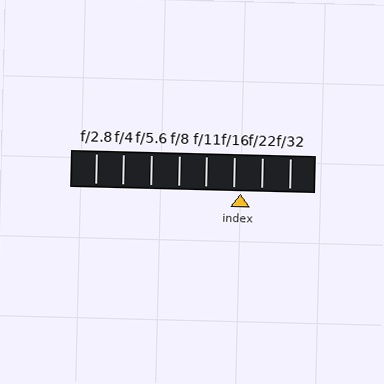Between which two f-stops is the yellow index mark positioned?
The index mark is between f/16 and f/22.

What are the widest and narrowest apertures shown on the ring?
The widest aperture shown is f/2.8 and the narrowest is f/32.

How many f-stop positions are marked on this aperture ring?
There are 8 f-stop positions marked.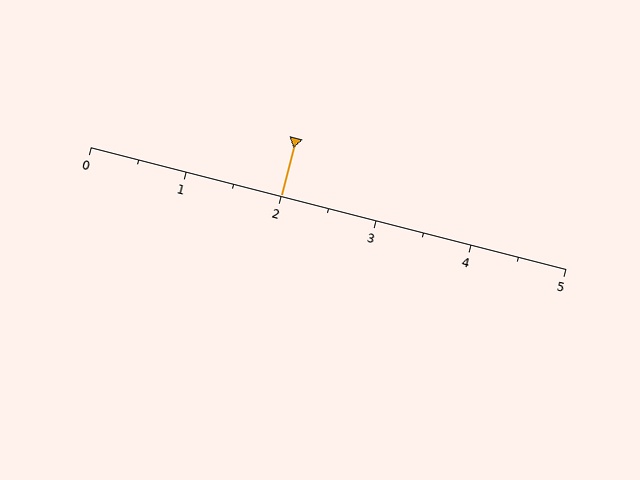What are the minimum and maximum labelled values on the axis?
The axis runs from 0 to 5.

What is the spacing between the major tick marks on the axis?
The major ticks are spaced 1 apart.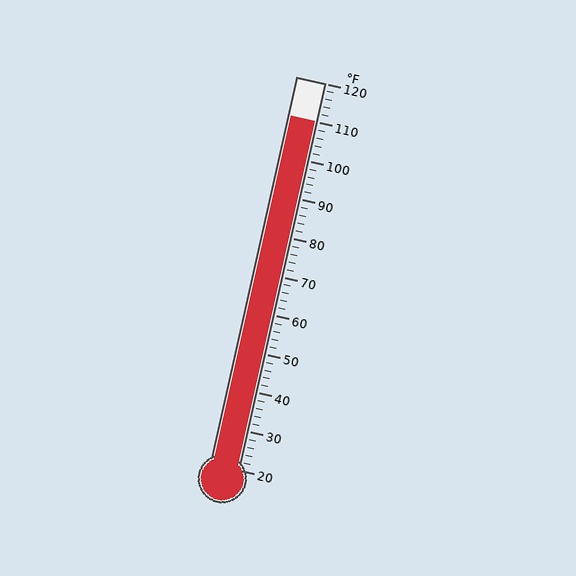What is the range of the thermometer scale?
The thermometer scale ranges from 20°F to 120°F.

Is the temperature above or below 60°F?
The temperature is above 60°F.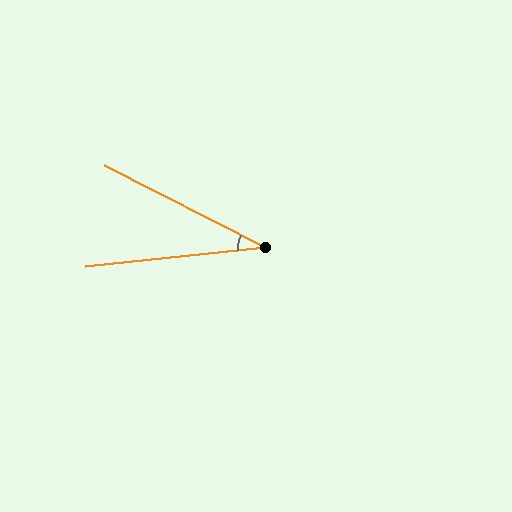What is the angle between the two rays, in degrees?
Approximately 33 degrees.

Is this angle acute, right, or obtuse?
It is acute.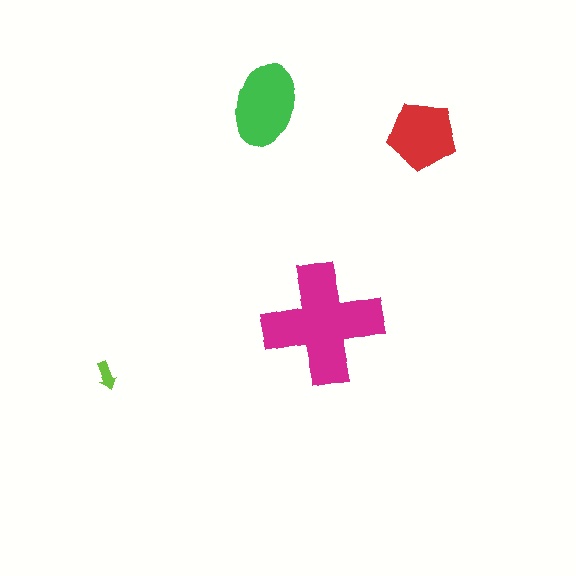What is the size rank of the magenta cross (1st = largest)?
1st.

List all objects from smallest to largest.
The lime arrow, the red pentagon, the green ellipse, the magenta cross.